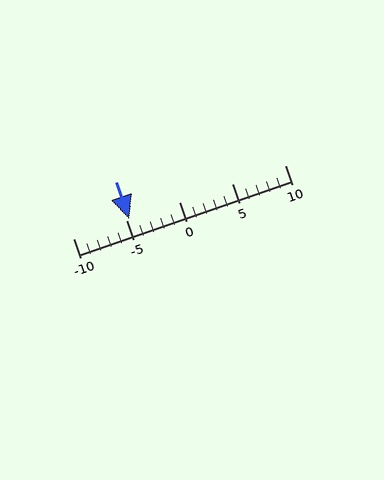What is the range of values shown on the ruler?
The ruler shows values from -10 to 10.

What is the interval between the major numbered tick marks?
The major tick marks are spaced 5 units apart.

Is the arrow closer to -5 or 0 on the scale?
The arrow is closer to -5.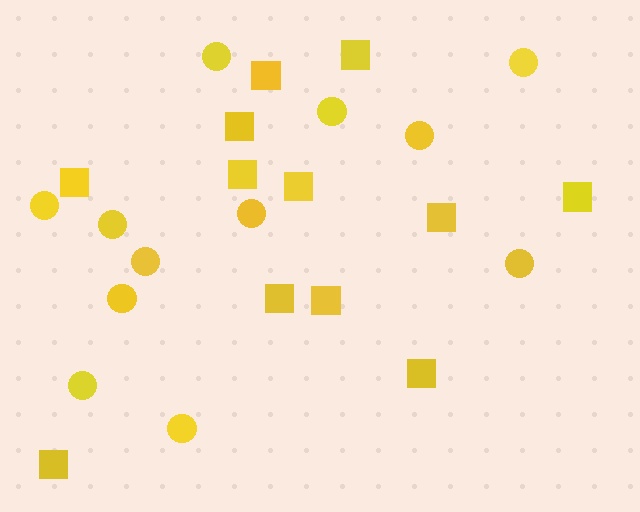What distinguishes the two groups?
There are 2 groups: one group of squares (12) and one group of circles (12).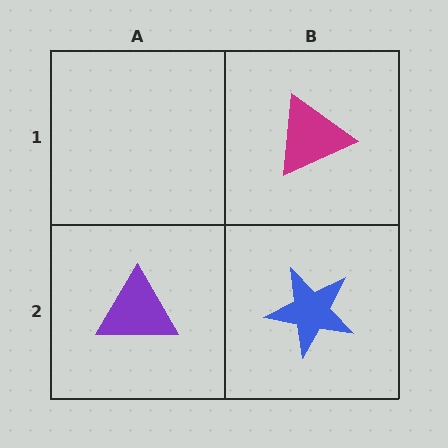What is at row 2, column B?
A blue star.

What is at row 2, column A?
A purple triangle.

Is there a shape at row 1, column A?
No, that cell is empty.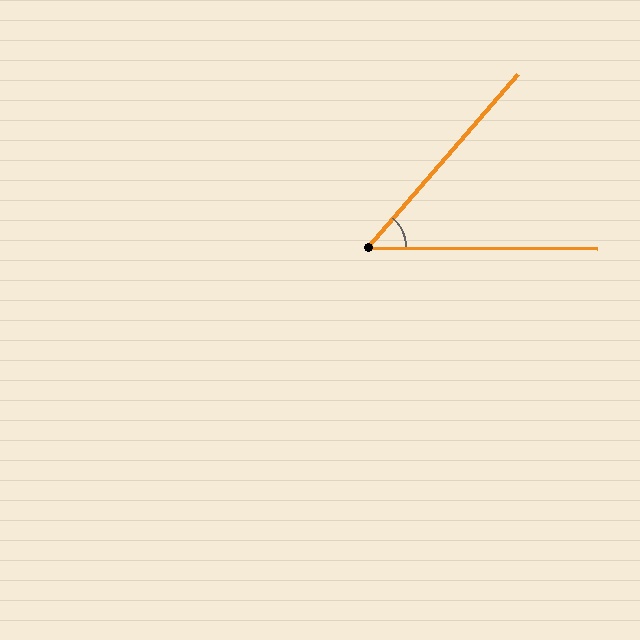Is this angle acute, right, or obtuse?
It is acute.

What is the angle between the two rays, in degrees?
Approximately 49 degrees.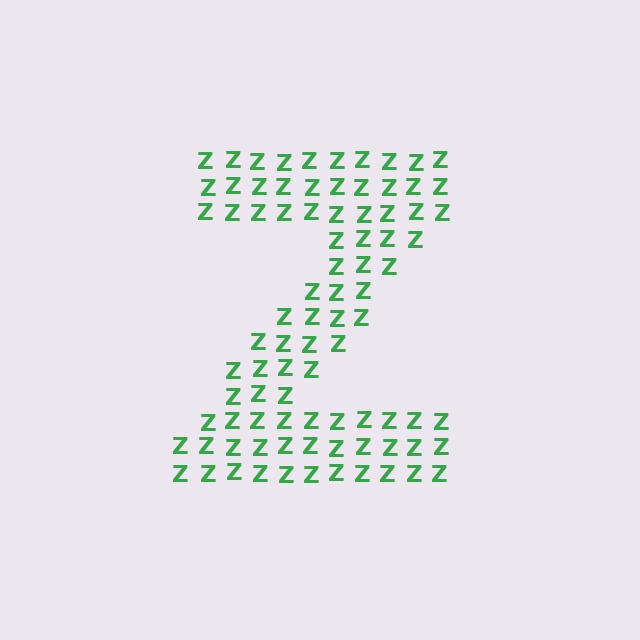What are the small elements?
The small elements are letter Z's.